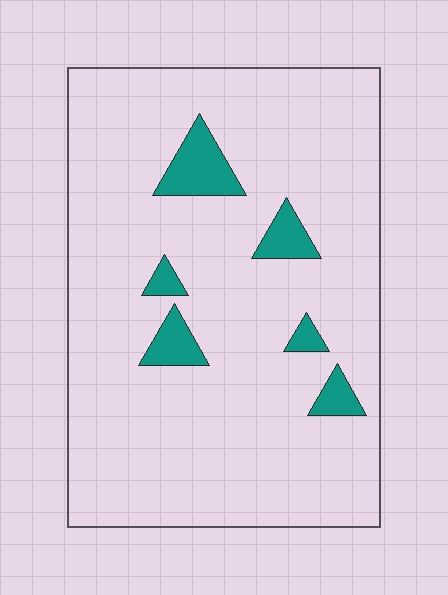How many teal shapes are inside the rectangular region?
6.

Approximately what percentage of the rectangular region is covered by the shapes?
Approximately 10%.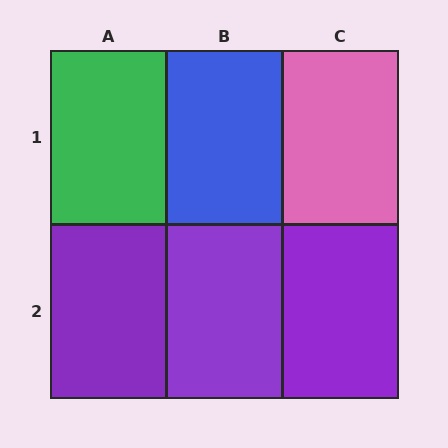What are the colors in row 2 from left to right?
Purple, purple, purple.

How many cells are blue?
1 cell is blue.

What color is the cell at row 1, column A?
Green.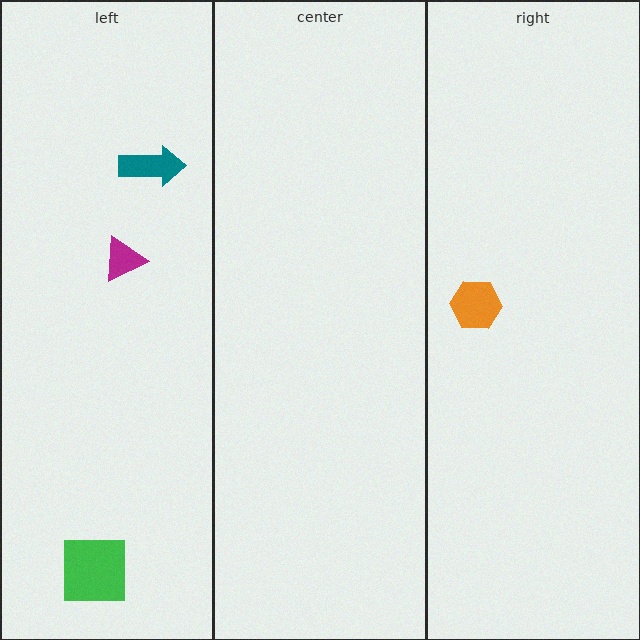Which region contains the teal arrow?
The left region.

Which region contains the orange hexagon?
The right region.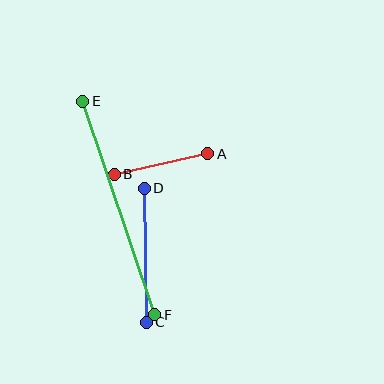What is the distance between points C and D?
The distance is approximately 134 pixels.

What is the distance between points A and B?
The distance is approximately 96 pixels.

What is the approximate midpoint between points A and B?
The midpoint is at approximately (161, 164) pixels.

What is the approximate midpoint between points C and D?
The midpoint is at approximately (145, 255) pixels.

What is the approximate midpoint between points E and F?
The midpoint is at approximately (119, 208) pixels.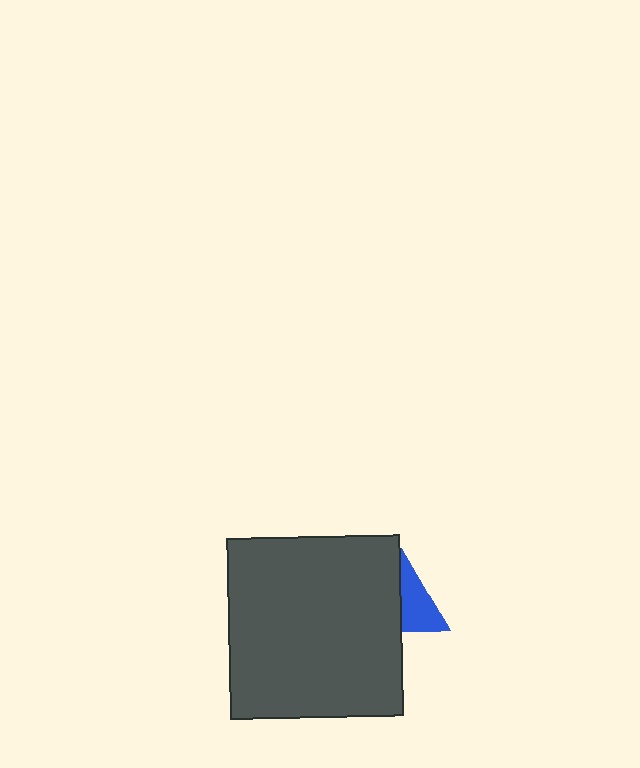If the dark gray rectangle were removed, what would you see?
You would see the complete blue triangle.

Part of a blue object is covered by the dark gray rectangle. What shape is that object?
It is a triangle.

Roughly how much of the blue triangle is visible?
About half of it is visible (roughly 50%).